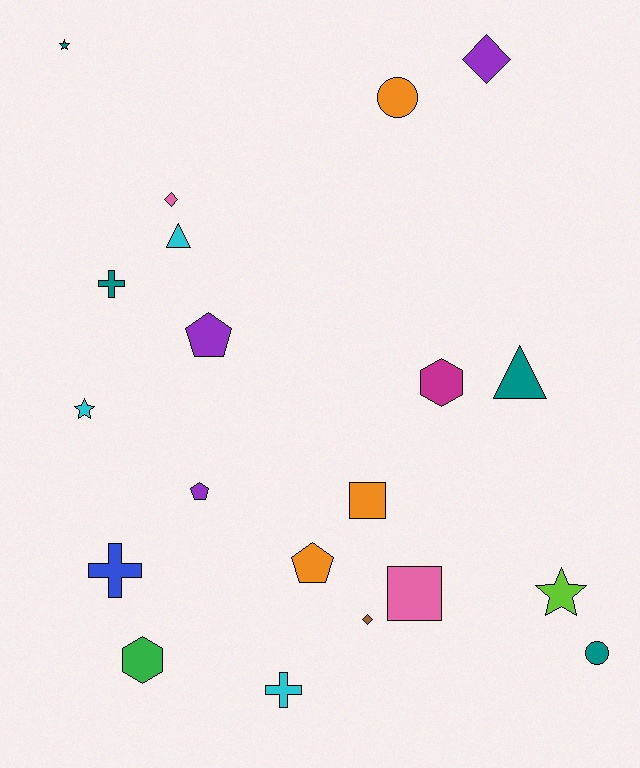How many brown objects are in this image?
There is 1 brown object.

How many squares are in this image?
There are 2 squares.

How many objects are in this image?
There are 20 objects.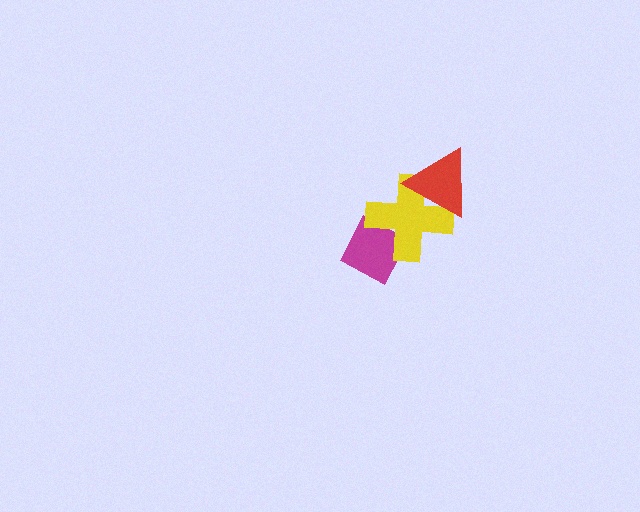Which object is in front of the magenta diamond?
The yellow cross is in front of the magenta diamond.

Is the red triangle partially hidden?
No, no other shape covers it.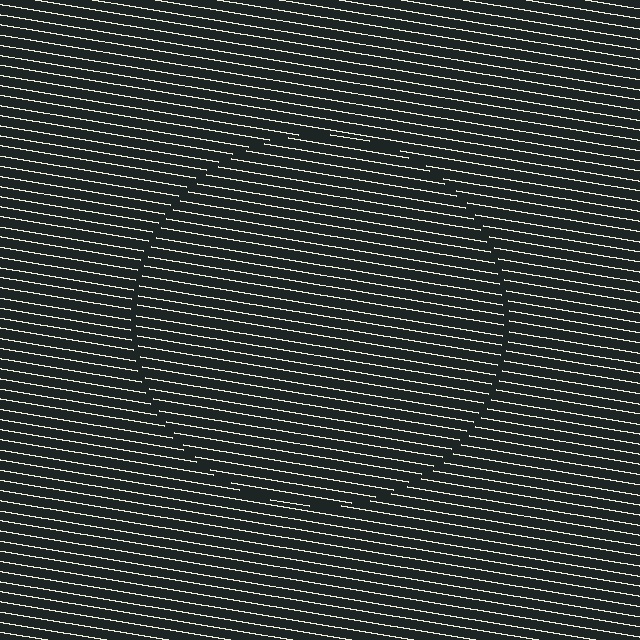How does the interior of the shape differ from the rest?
The interior of the shape contains the same grating, shifted by half a period — the contour is defined by the phase discontinuity where line-ends from the inner and outer gratings abut.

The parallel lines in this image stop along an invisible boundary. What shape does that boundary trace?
An illusory circle. The interior of the shape contains the same grating, shifted by half a period — the contour is defined by the phase discontinuity where line-ends from the inner and outer gratings abut.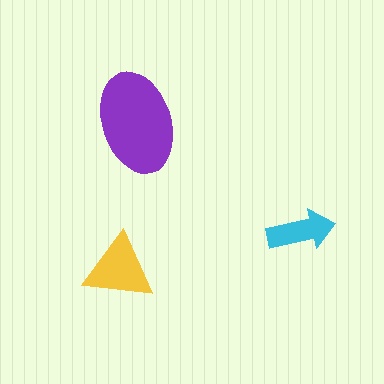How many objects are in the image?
There are 3 objects in the image.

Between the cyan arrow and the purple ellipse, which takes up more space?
The purple ellipse.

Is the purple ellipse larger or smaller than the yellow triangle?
Larger.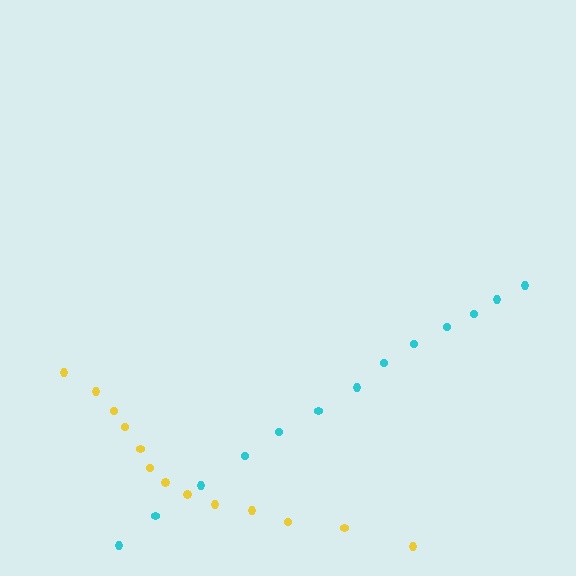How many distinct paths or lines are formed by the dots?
There are 2 distinct paths.